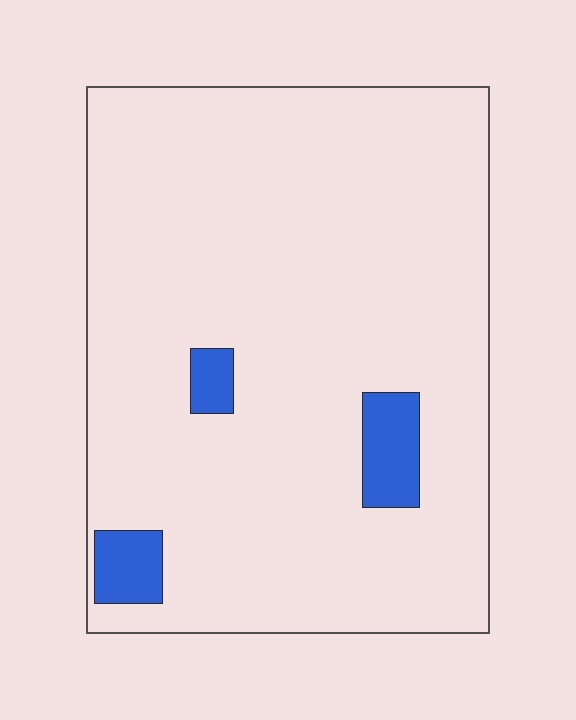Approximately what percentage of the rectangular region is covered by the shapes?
Approximately 5%.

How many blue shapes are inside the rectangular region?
3.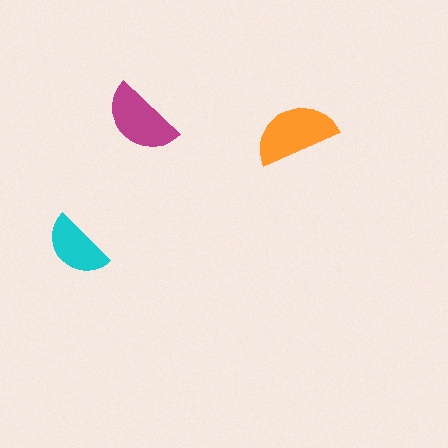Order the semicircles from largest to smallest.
the orange one, the magenta one, the cyan one.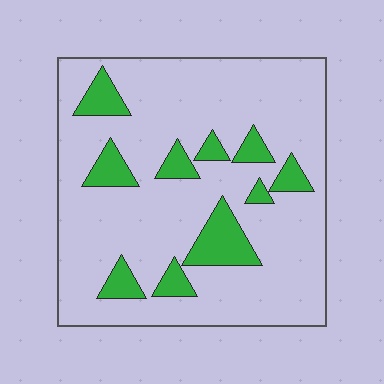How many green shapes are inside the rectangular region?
10.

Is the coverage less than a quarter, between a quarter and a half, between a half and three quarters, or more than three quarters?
Less than a quarter.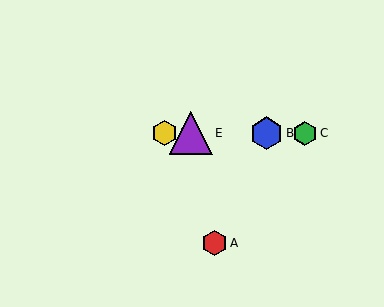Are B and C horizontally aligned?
Yes, both are at y≈133.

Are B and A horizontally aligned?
No, B is at y≈133 and A is at y≈243.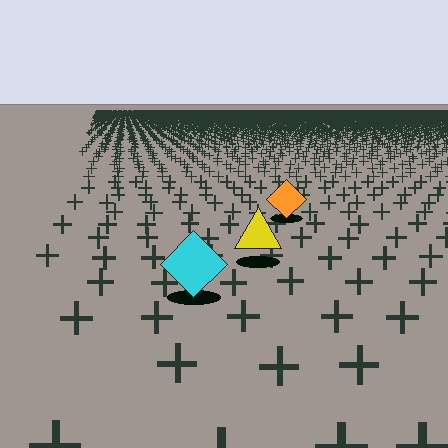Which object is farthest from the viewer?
The orange diamond is farthest from the viewer. It appears smaller and the ground texture around it is denser.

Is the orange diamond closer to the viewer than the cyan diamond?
No. The cyan diamond is closer — you can tell from the texture gradient: the ground texture is coarser near it.